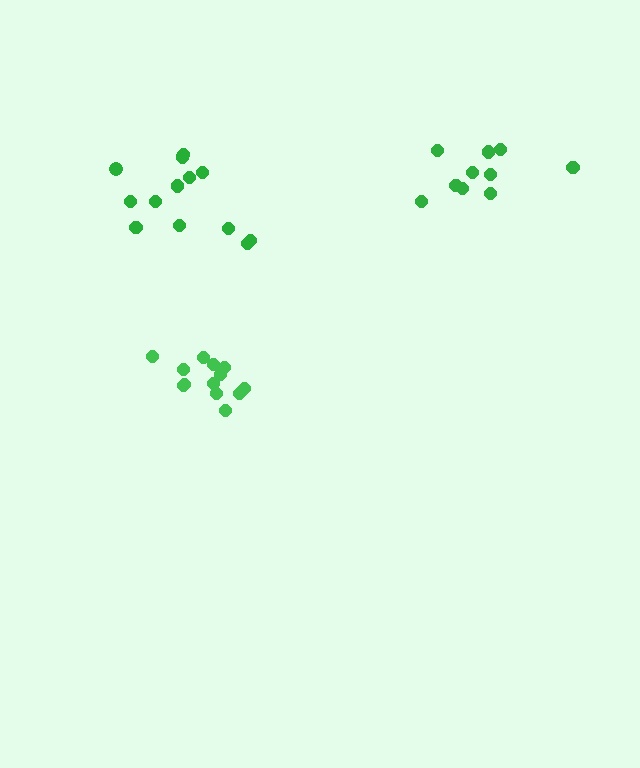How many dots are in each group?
Group 1: 13 dots, Group 2: 13 dots, Group 3: 10 dots (36 total).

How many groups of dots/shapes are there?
There are 3 groups.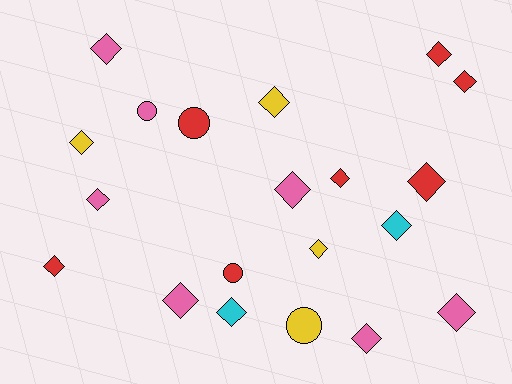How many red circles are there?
There are 2 red circles.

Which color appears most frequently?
Pink, with 7 objects.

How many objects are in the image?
There are 20 objects.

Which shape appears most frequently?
Diamond, with 16 objects.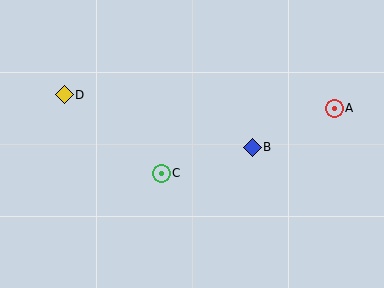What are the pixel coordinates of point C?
Point C is at (161, 173).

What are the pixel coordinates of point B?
Point B is at (252, 147).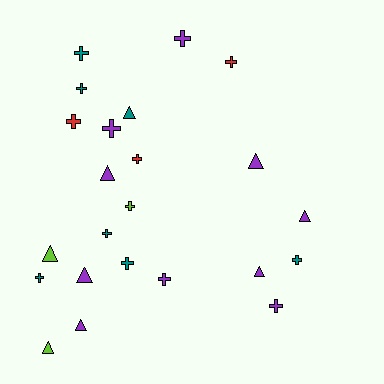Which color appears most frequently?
Purple, with 10 objects.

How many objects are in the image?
There are 23 objects.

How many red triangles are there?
There are no red triangles.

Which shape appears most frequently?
Cross, with 14 objects.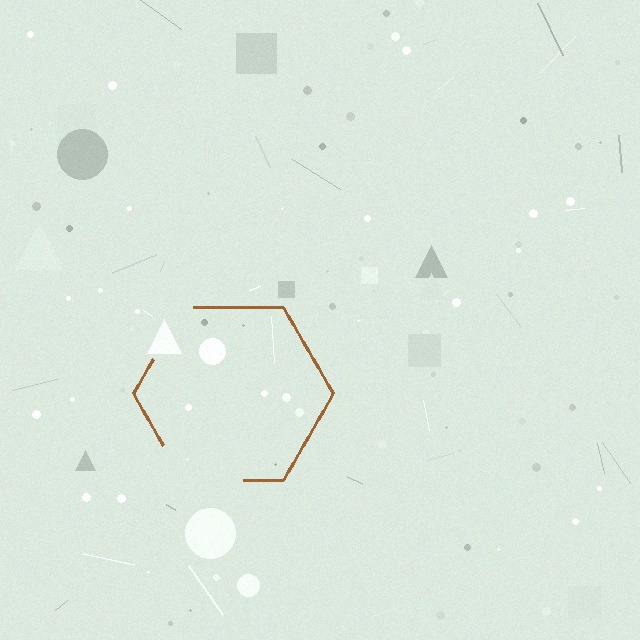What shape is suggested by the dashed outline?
The dashed outline suggests a hexagon.